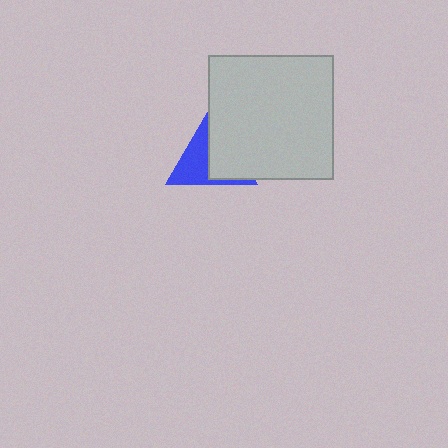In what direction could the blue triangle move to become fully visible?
The blue triangle could move left. That would shift it out from behind the light gray square entirely.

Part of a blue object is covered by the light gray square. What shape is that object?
It is a triangle.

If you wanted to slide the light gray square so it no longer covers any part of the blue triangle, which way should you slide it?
Slide it right — that is the most direct way to separate the two shapes.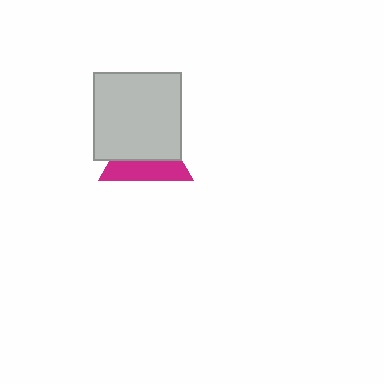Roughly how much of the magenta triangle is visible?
A small part of it is visible (roughly 42%).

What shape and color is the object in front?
The object in front is a light gray square.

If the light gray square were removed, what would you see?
You would see the complete magenta triangle.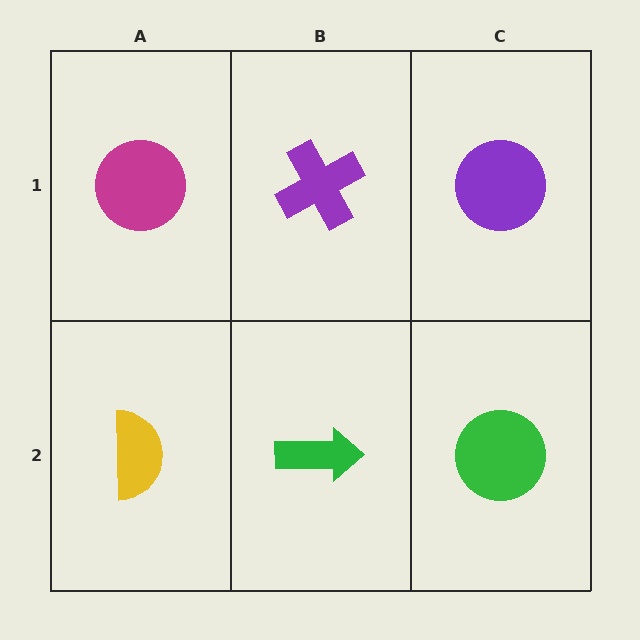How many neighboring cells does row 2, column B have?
3.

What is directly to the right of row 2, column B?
A green circle.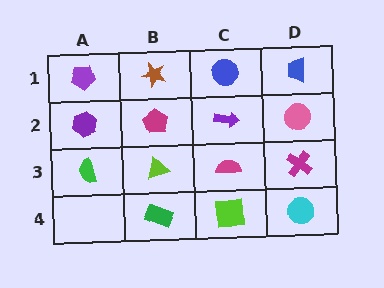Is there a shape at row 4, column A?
No, that cell is empty.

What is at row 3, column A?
A green semicircle.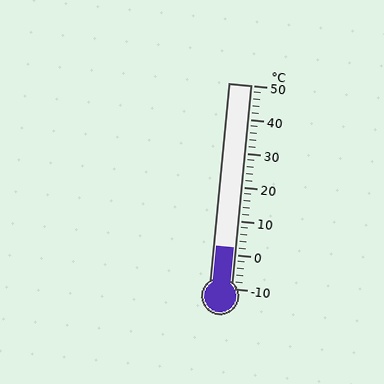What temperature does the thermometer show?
The thermometer shows approximately 2°C.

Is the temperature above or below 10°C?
The temperature is below 10°C.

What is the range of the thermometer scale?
The thermometer scale ranges from -10°C to 50°C.